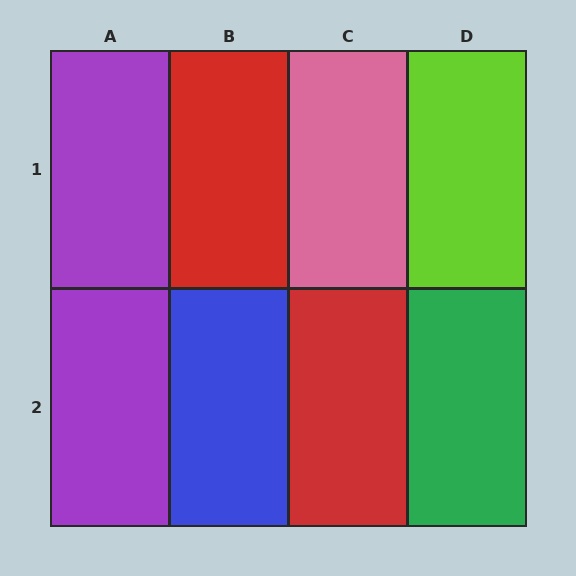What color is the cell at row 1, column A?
Purple.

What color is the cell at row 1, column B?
Red.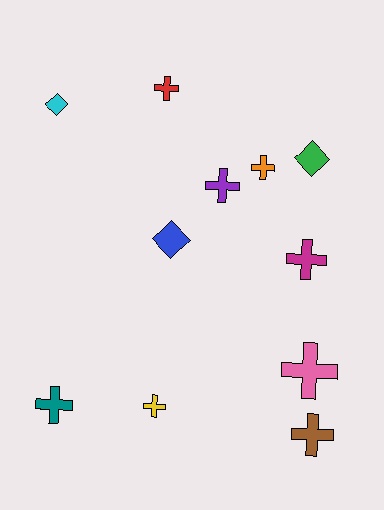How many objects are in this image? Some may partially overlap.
There are 11 objects.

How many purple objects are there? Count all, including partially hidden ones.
There is 1 purple object.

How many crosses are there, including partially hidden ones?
There are 8 crosses.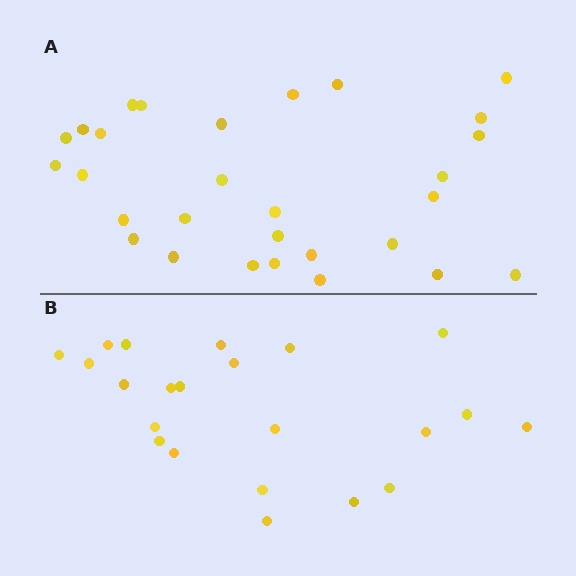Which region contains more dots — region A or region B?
Region A (the top region) has more dots.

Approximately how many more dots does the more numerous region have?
Region A has roughly 8 or so more dots than region B.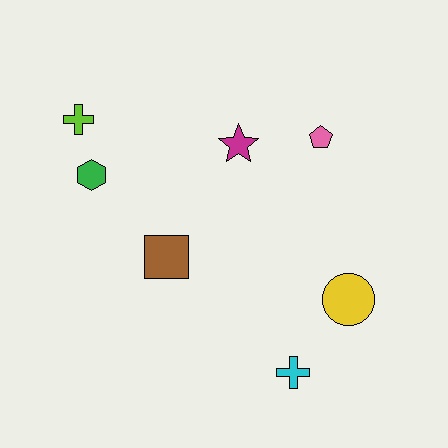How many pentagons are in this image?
There is 1 pentagon.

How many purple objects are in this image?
There are no purple objects.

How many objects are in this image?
There are 7 objects.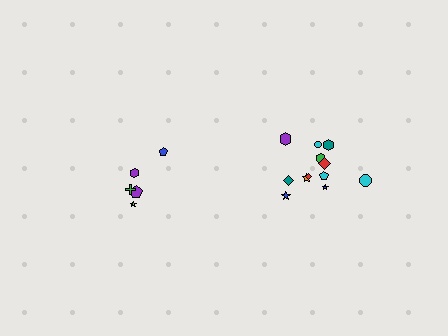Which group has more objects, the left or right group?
The right group.